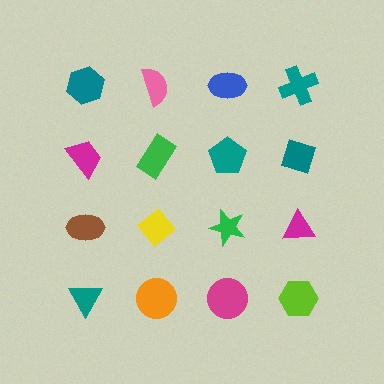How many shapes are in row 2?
4 shapes.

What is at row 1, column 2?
A pink semicircle.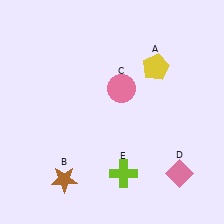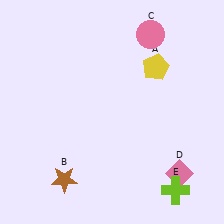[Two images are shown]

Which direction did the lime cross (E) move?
The lime cross (E) moved right.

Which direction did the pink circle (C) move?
The pink circle (C) moved up.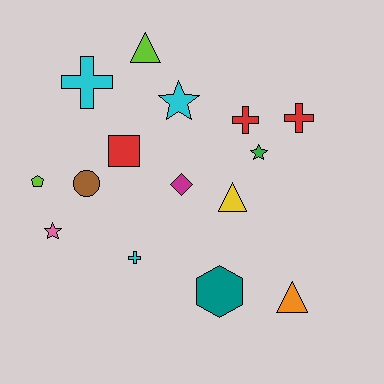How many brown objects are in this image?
There is 1 brown object.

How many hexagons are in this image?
There is 1 hexagon.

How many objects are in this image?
There are 15 objects.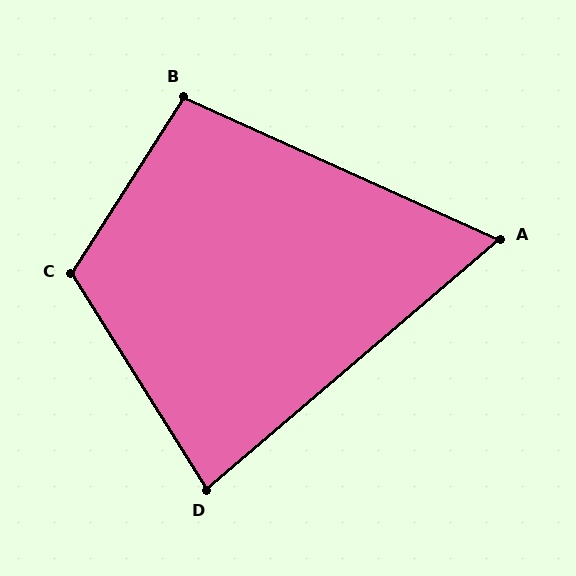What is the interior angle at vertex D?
Approximately 82 degrees (acute).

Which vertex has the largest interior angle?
C, at approximately 115 degrees.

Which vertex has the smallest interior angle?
A, at approximately 65 degrees.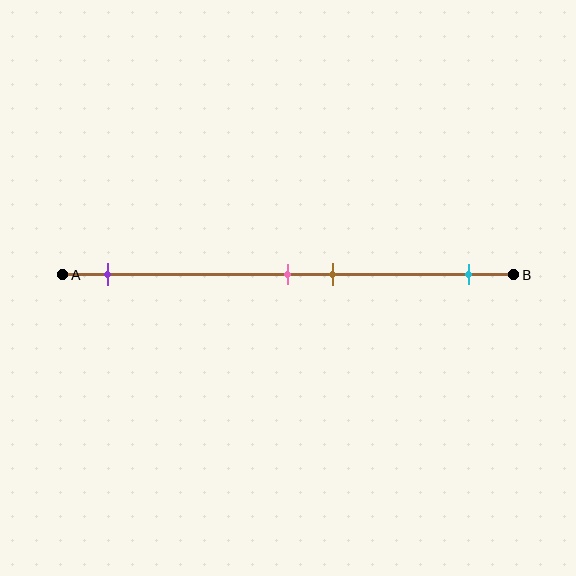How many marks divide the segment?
There are 4 marks dividing the segment.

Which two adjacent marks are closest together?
The pink and brown marks are the closest adjacent pair.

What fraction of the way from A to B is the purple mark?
The purple mark is approximately 10% (0.1) of the way from A to B.